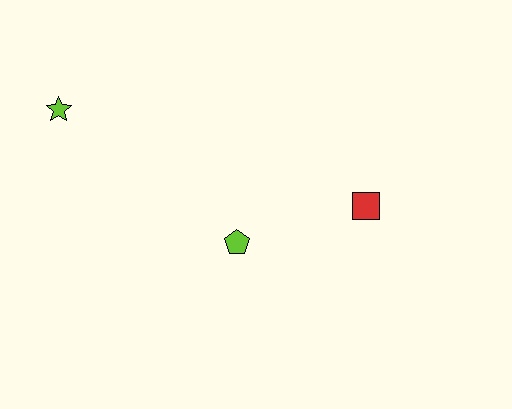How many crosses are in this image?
There are no crosses.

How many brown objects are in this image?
There are no brown objects.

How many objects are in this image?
There are 3 objects.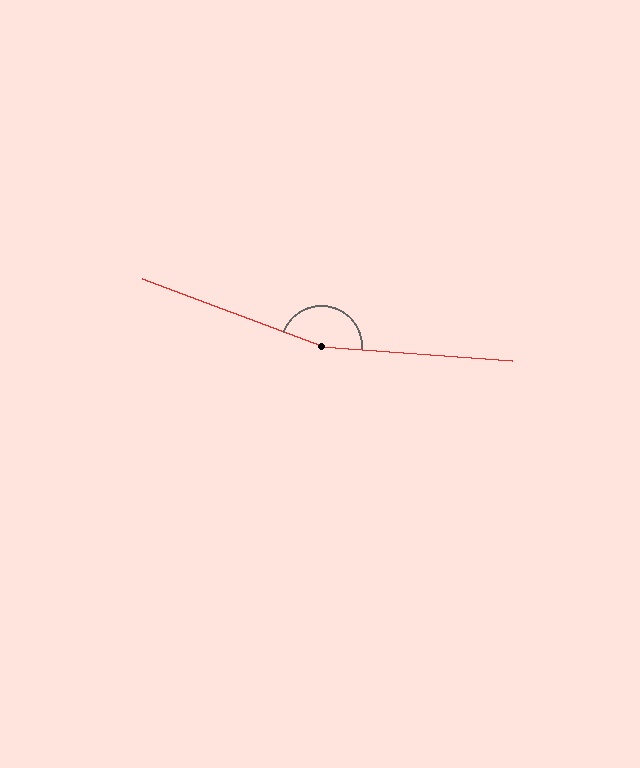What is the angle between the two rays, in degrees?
Approximately 164 degrees.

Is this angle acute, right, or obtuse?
It is obtuse.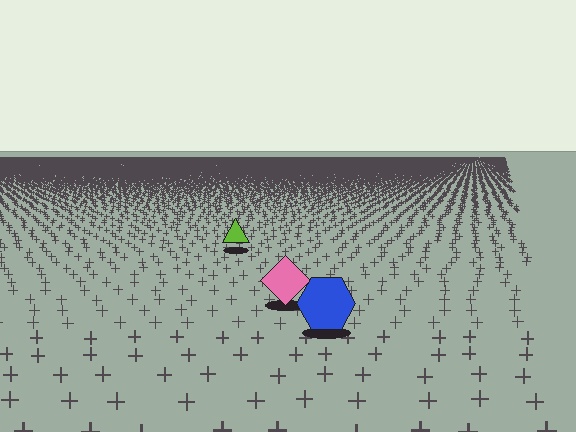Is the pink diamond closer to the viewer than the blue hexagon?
No. The blue hexagon is closer — you can tell from the texture gradient: the ground texture is coarser near it.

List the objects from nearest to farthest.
From nearest to farthest: the blue hexagon, the pink diamond, the lime triangle.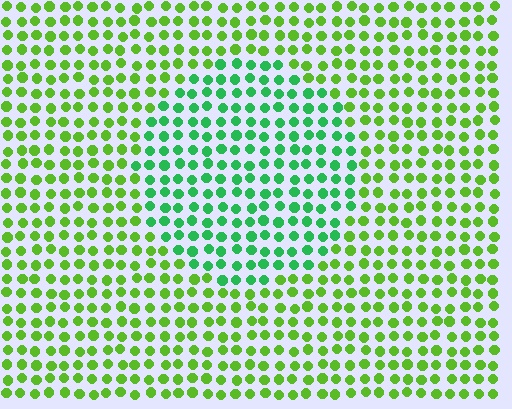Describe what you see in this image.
The image is filled with small lime elements in a uniform arrangement. A circle-shaped region is visible where the elements are tinted to a slightly different hue, forming a subtle color boundary.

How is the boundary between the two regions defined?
The boundary is defined purely by a slight shift in hue (about 39 degrees). Spacing, size, and orientation are identical on both sides.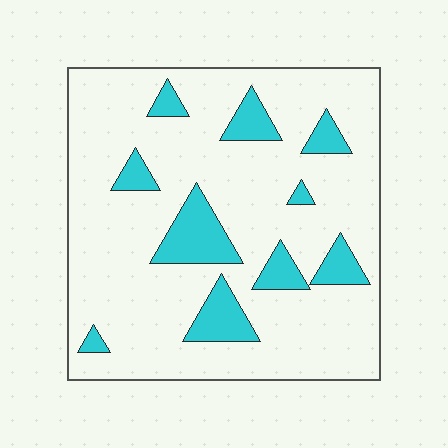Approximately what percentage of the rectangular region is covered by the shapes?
Approximately 15%.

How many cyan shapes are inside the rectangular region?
10.